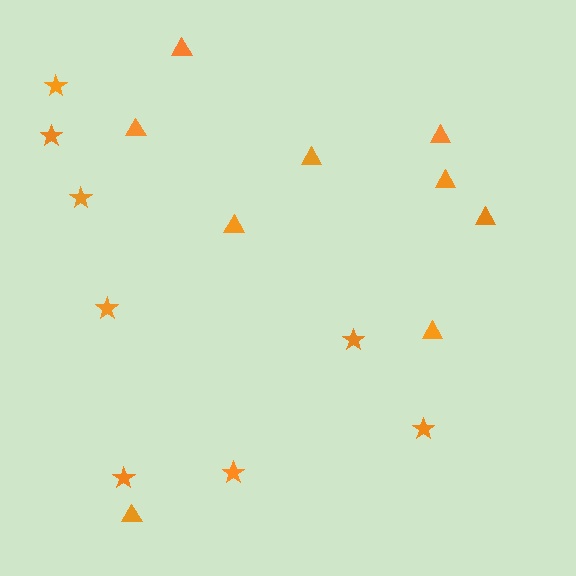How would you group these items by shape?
There are 2 groups: one group of stars (8) and one group of triangles (9).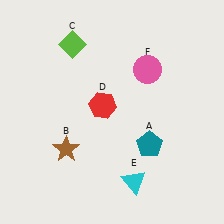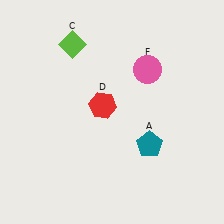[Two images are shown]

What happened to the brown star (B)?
The brown star (B) was removed in Image 2. It was in the bottom-left area of Image 1.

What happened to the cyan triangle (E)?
The cyan triangle (E) was removed in Image 2. It was in the bottom-right area of Image 1.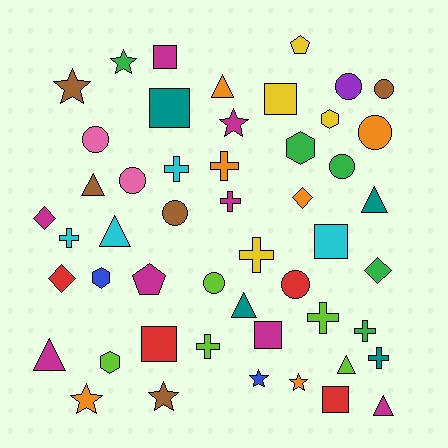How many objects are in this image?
There are 50 objects.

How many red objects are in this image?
There are 4 red objects.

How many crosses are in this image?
There are 9 crosses.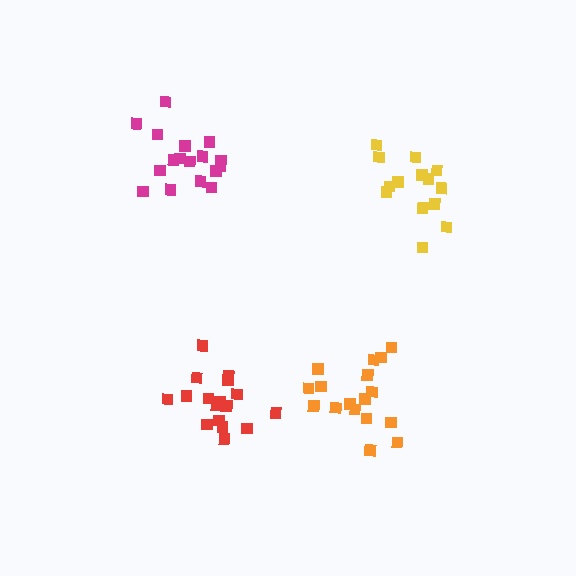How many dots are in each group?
Group 1: 17 dots, Group 2: 17 dots, Group 3: 14 dots, Group 4: 17 dots (65 total).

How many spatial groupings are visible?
There are 4 spatial groupings.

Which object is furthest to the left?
The magenta cluster is leftmost.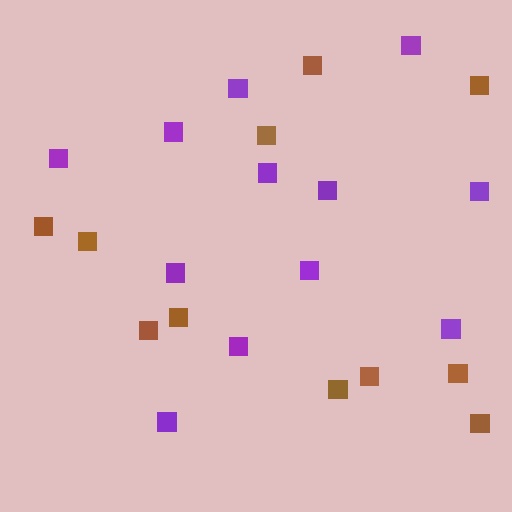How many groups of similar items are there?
There are 2 groups: one group of brown squares (11) and one group of purple squares (12).